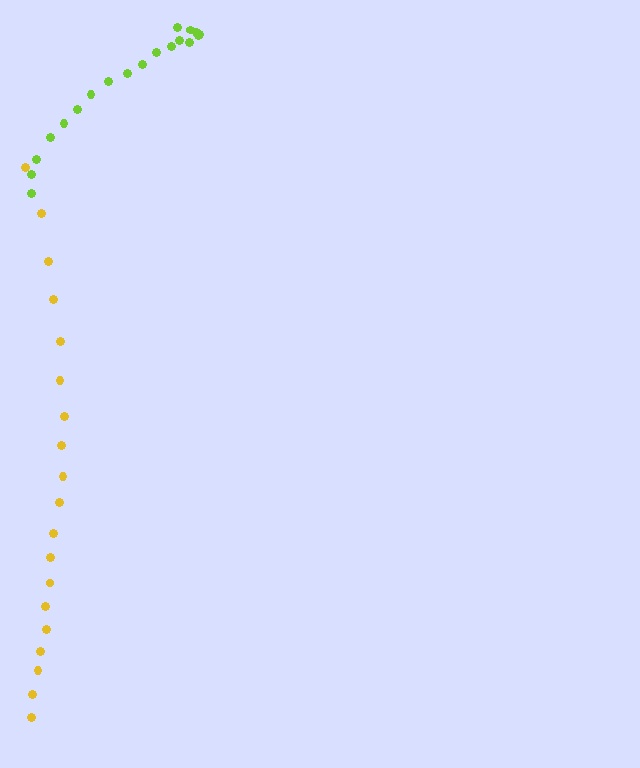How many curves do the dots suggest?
There are 2 distinct paths.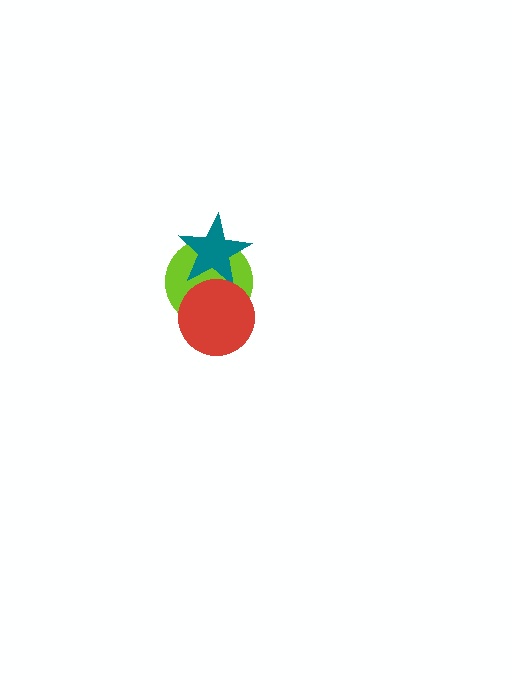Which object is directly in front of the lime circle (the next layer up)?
The teal star is directly in front of the lime circle.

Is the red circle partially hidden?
No, no other shape covers it.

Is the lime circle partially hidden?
Yes, it is partially covered by another shape.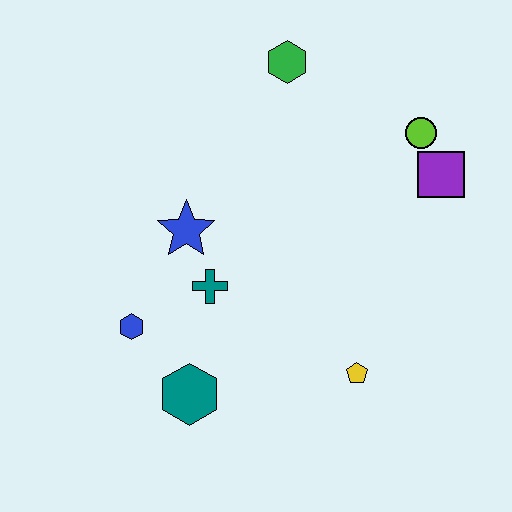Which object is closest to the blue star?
The teal cross is closest to the blue star.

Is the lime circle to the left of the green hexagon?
No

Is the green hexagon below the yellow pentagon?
No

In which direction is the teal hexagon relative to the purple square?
The teal hexagon is to the left of the purple square.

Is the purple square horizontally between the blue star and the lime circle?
No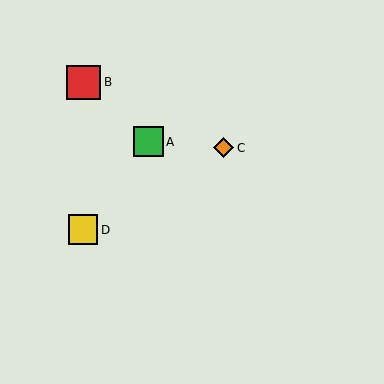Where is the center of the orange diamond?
The center of the orange diamond is at (224, 148).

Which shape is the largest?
The red square (labeled B) is the largest.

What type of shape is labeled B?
Shape B is a red square.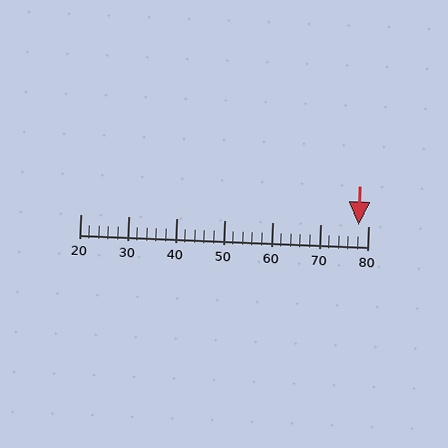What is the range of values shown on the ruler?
The ruler shows values from 20 to 80.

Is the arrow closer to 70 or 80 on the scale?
The arrow is closer to 80.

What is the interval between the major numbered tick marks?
The major tick marks are spaced 10 units apart.